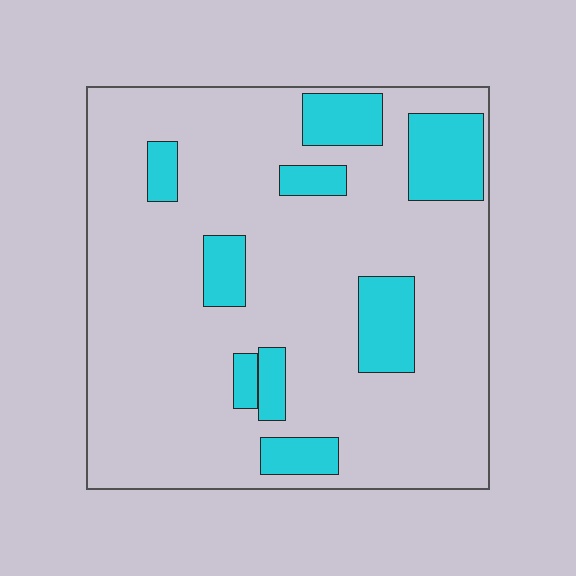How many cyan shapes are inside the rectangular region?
9.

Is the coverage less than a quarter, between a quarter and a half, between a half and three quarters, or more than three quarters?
Less than a quarter.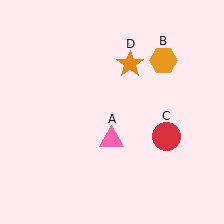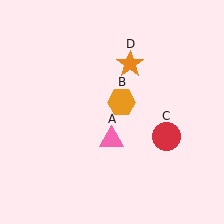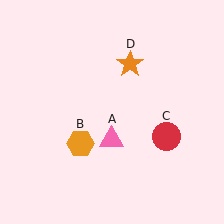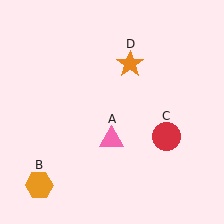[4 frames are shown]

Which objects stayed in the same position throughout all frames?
Pink triangle (object A) and red circle (object C) and orange star (object D) remained stationary.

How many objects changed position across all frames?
1 object changed position: orange hexagon (object B).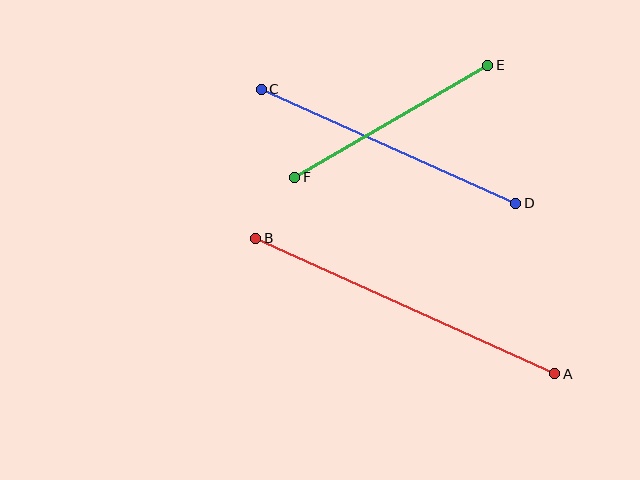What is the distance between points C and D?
The distance is approximately 279 pixels.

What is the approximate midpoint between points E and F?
The midpoint is at approximately (391, 121) pixels.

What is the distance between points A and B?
The distance is approximately 328 pixels.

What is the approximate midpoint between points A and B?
The midpoint is at approximately (405, 306) pixels.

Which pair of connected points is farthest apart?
Points A and B are farthest apart.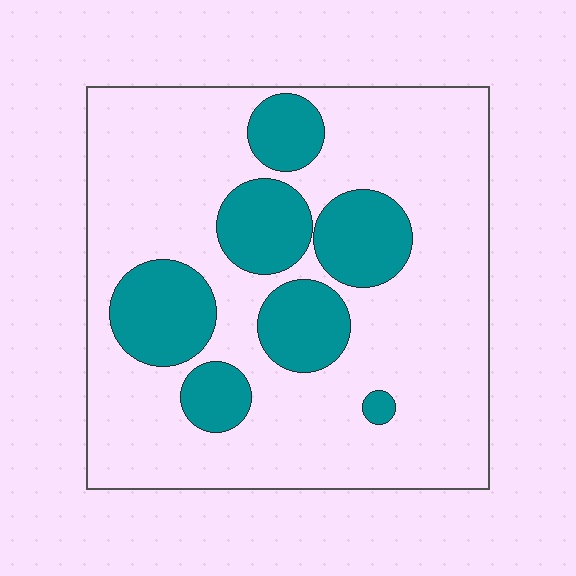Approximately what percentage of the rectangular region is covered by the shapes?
Approximately 25%.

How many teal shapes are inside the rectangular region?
7.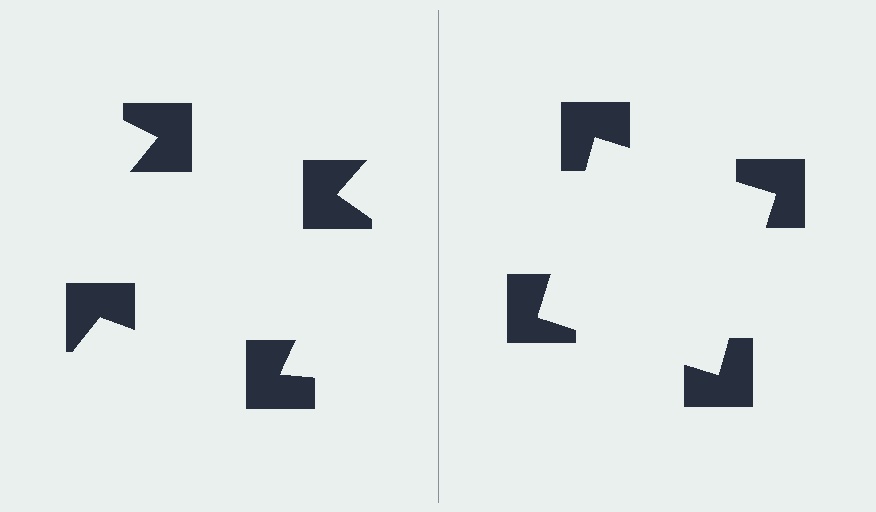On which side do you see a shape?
An illusory square appears on the right side. On the left side the wedge cuts are rotated, so no coherent shape forms.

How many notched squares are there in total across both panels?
8 — 4 on each side.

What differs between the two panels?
The notched squares are positioned identically on both sides; only the wedge orientations differ. On the right they align to a square; on the left they are misaligned.